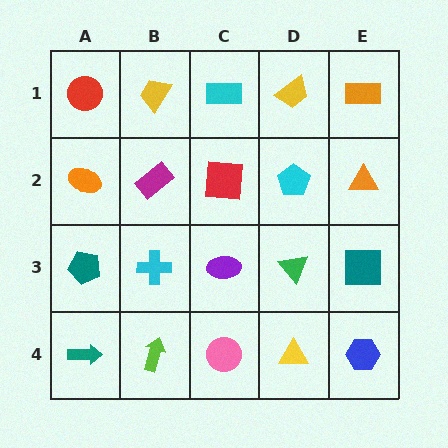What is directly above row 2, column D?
A yellow trapezoid.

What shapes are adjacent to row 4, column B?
A cyan cross (row 3, column B), a teal arrow (row 4, column A), a pink circle (row 4, column C).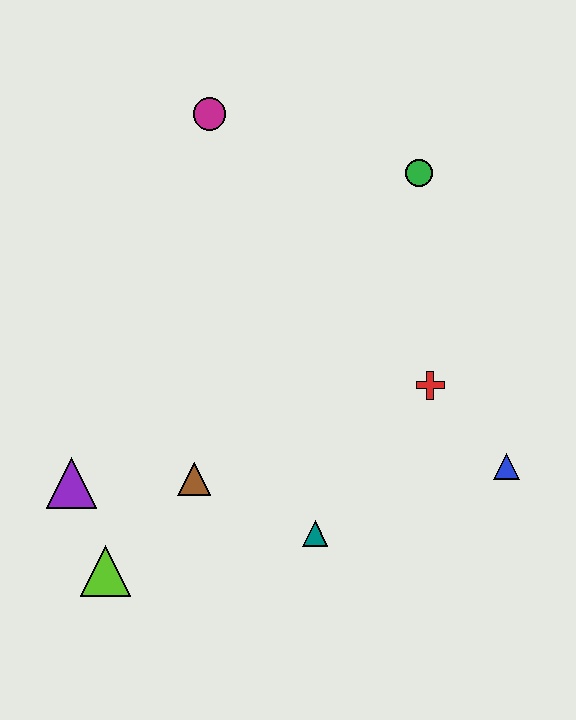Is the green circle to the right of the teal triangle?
Yes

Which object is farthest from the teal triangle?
The magenta circle is farthest from the teal triangle.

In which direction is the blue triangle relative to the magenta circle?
The blue triangle is below the magenta circle.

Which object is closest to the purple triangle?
The lime triangle is closest to the purple triangle.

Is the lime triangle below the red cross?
Yes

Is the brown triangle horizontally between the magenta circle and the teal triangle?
No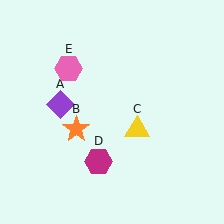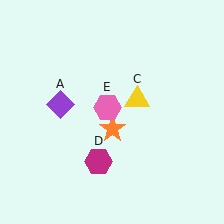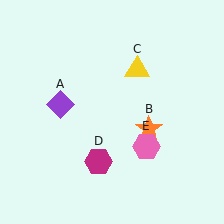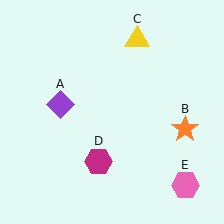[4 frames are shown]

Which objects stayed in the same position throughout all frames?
Purple diamond (object A) and magenta hexagon (object D) remained stationary.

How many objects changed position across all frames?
3 objects changed position: orange star (object B), yellow triangle (object C), pink hexagon (object E).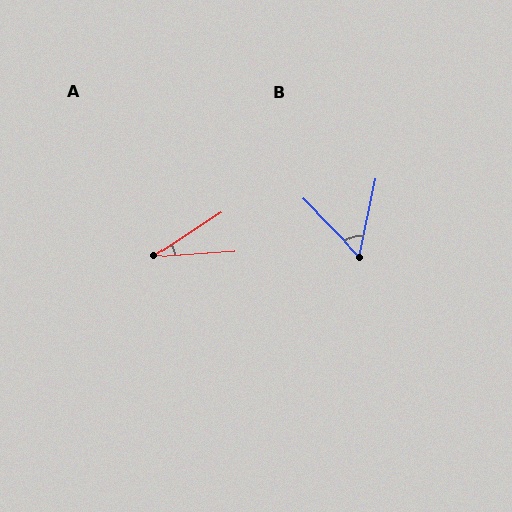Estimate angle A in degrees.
Approximately 29 degrees.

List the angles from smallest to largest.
A (29°), B (56°).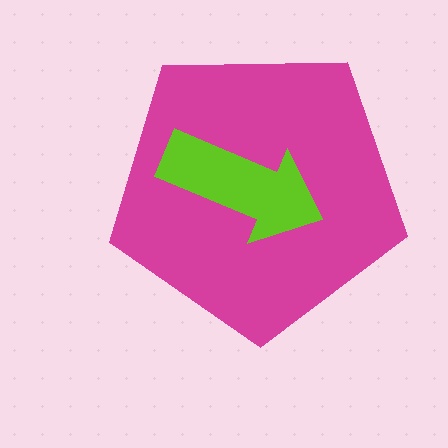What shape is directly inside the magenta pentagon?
The lime arrow.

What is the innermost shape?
The lime arrow.